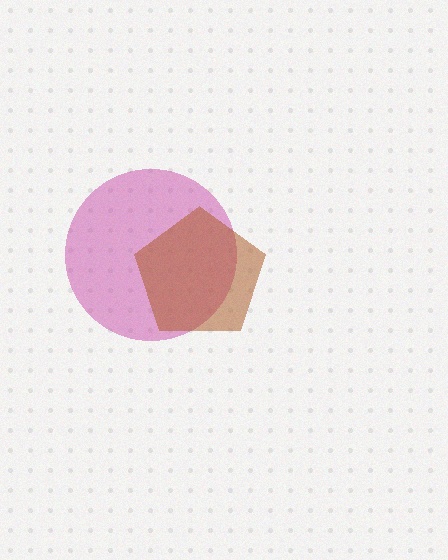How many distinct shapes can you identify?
There are 2 distinct shapes: a magenta circle, a brown pentagon.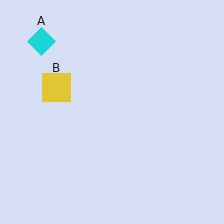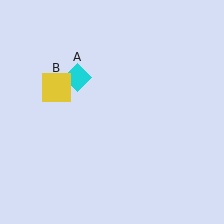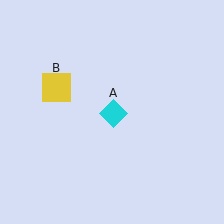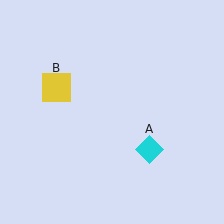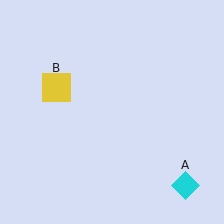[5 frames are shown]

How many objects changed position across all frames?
1 object changed position: cyan diamond (object A).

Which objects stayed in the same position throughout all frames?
Yellow square (object B) remained stationary.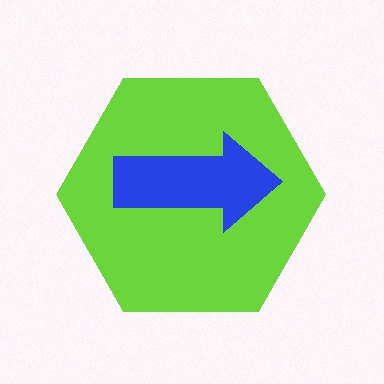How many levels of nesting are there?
2.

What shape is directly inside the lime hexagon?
The blue arrow.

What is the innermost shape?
The blue arrow.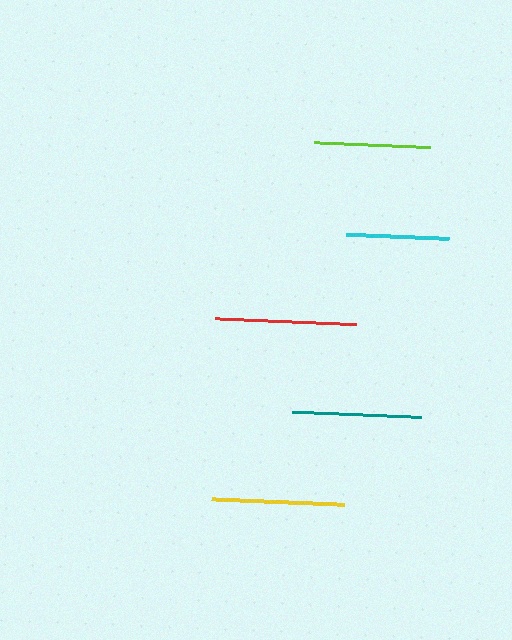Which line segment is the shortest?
The cyan line is the shortest at approximately 102 pixels.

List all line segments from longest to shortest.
From longest to shortest: red, yellow, teal, lime, cyan.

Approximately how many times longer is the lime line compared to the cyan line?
The lime line is approximately 1.1 times the length of the cyan line.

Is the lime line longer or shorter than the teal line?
The teal line is longer than the lime line.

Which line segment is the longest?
The red line is the longest at approximately 141 pixels.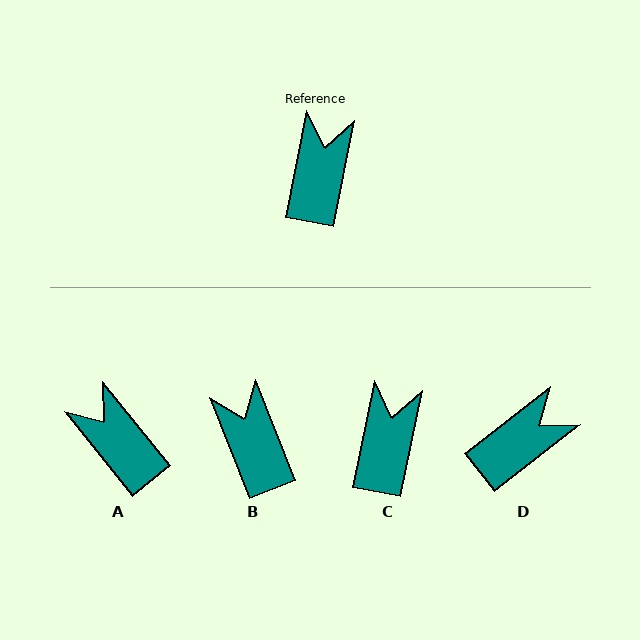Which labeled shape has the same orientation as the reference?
C.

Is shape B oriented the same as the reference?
No, it is off by about 33 degrees.